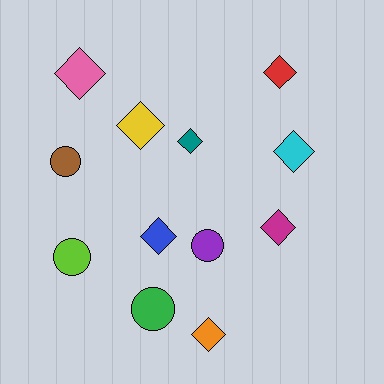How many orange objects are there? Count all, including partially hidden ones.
There is 1 orange object.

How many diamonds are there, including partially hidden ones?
There are 8 diamonds.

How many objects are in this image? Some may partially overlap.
There are 12 objects.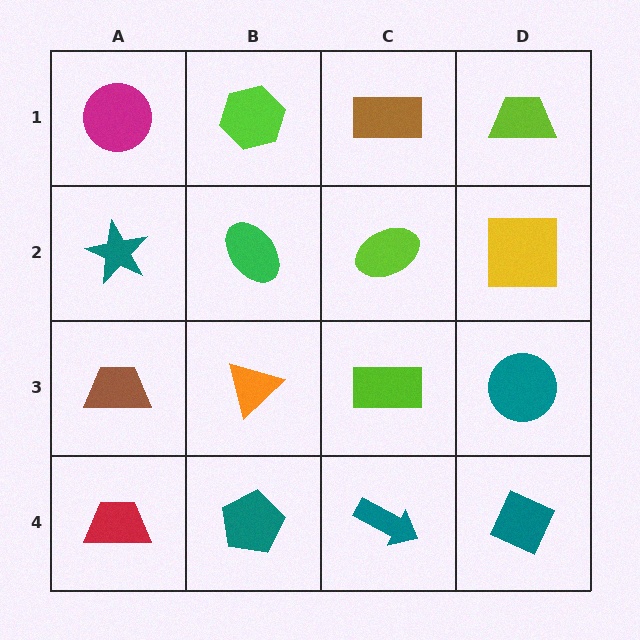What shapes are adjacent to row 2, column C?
A brown rectangle (row 1, column C), a lime rectangle (row 3, column C), a green ellipse (row 2, column B), a yellow square (row 2, column D).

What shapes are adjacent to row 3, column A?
A teal star (row 2, column A), a red trapezoid (row 4, column A), an orange triangle (row 3, column B).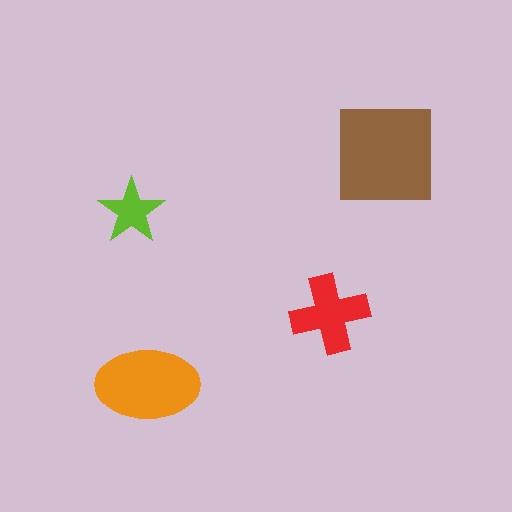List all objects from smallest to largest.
The lime star, the red cross, the orange ellipse, the brown square.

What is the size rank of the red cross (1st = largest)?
3rd.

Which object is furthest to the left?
The lime star is leftmost.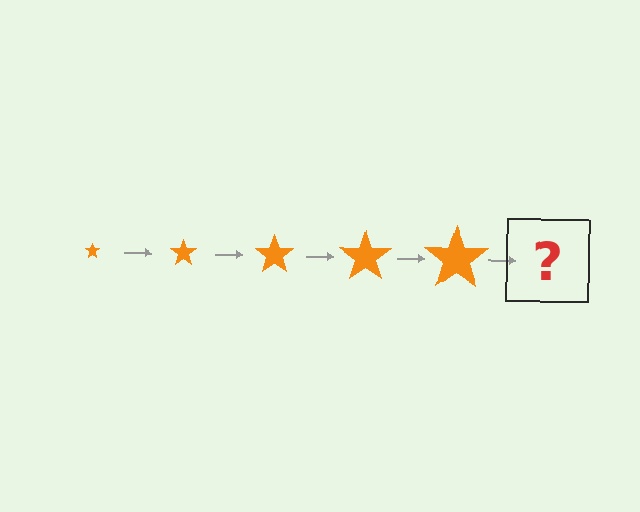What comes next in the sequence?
The next element should be an orange star, larger than the previous one.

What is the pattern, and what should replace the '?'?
The pattern is that the star gets progressively larger each step. The '?' should be an orange star, larger than the previous one.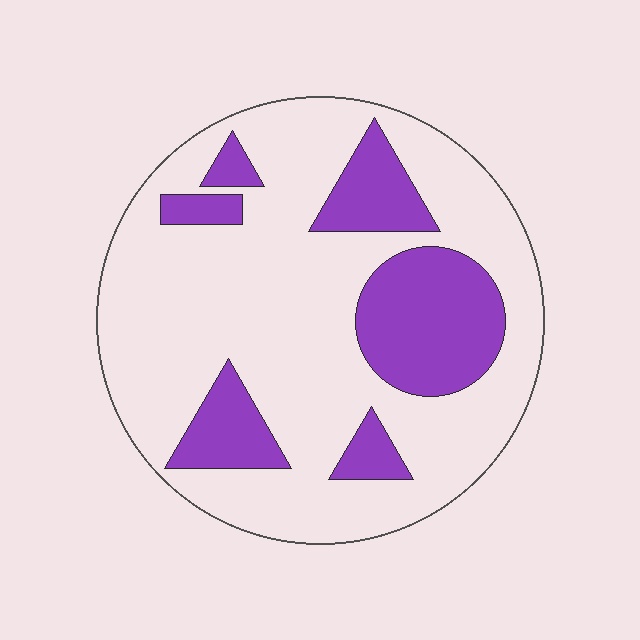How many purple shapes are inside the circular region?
6.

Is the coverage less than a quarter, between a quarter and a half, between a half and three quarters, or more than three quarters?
Between a quarter and a half.